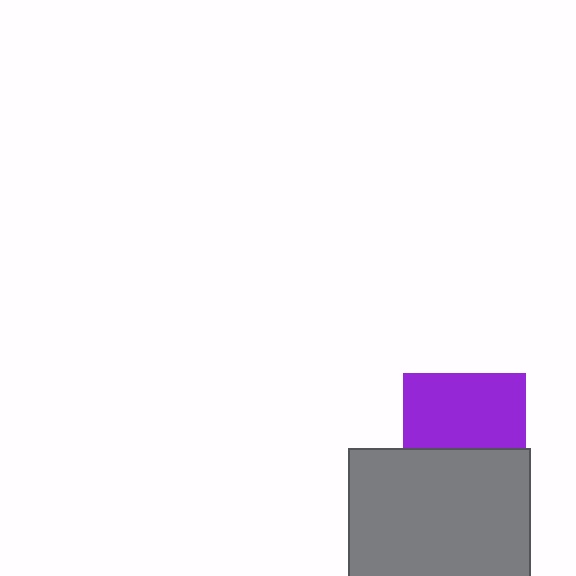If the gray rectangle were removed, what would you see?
You would see the complete purple square.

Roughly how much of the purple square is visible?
About half of it is visible (roughly 60%).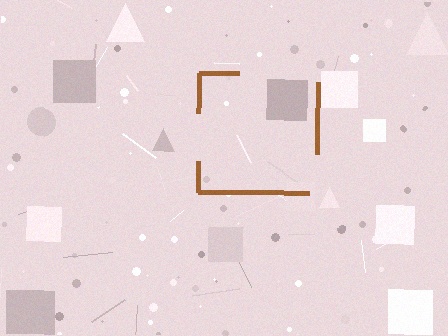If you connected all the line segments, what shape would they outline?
They would outline a square.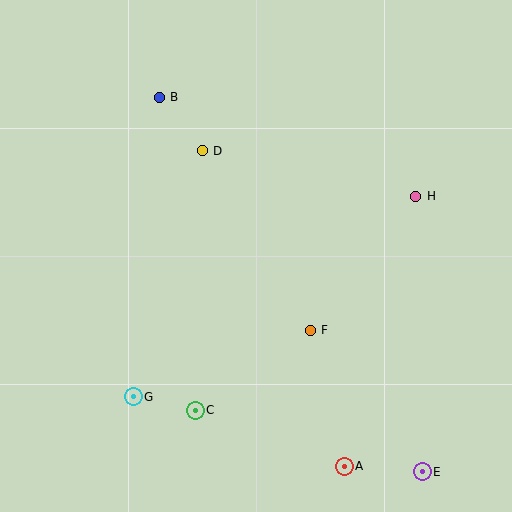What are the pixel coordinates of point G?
Point G is at (133, 397).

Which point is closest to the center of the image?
Point F at (310, 330) is closest to the center.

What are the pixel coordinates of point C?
Point C is at (195, 410).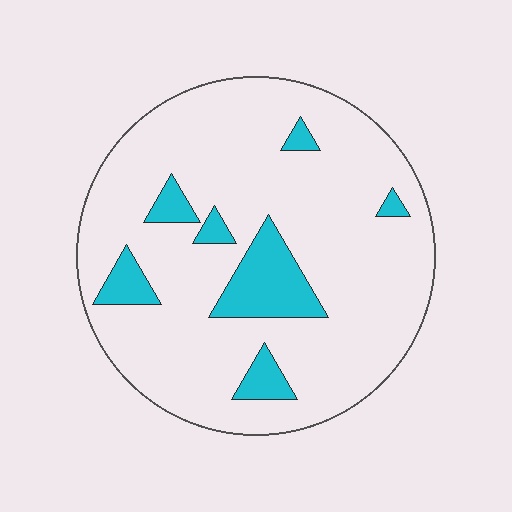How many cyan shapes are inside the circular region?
7.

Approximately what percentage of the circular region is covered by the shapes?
Approximately 15%.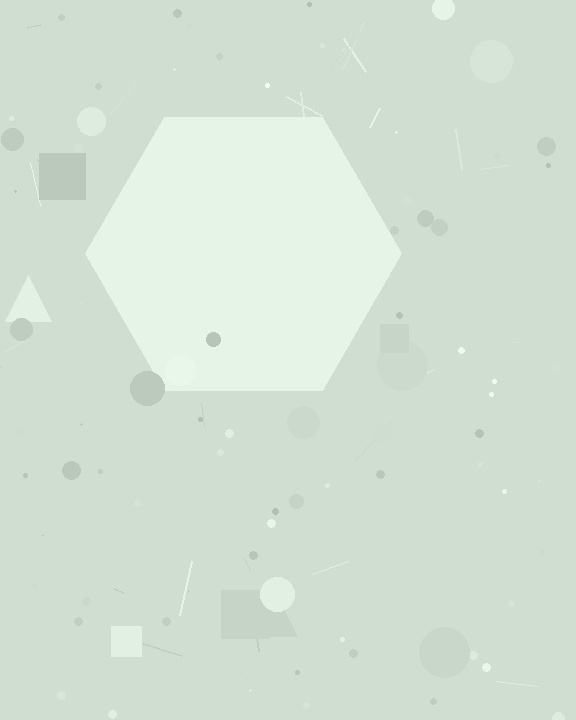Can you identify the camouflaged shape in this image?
The camouflaged shape is a hexagon.